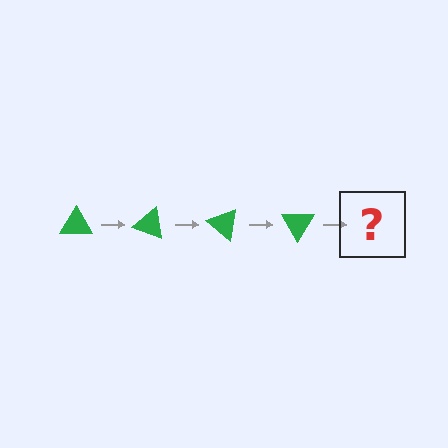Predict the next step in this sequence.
The next step is a green triangle rotated 80 degrees.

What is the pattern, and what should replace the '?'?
The pattern is that the triangle rotates 20 degrees each step. The '?' should be a green triangle rotated 80 degrees.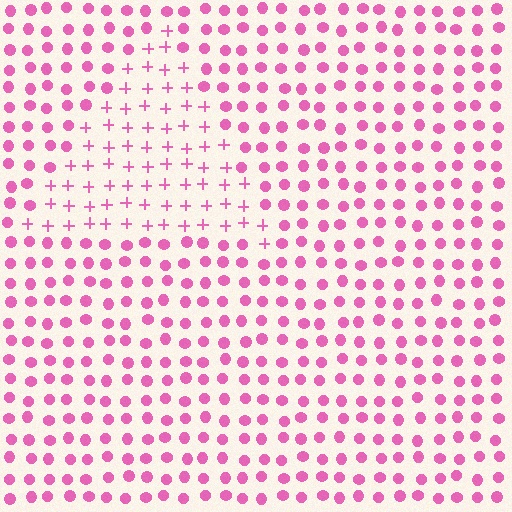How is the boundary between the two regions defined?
The boundary is defined by a change in element shape: plus signs inside vs. circles outside. All elements share the same color and spacing.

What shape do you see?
I see a triangle.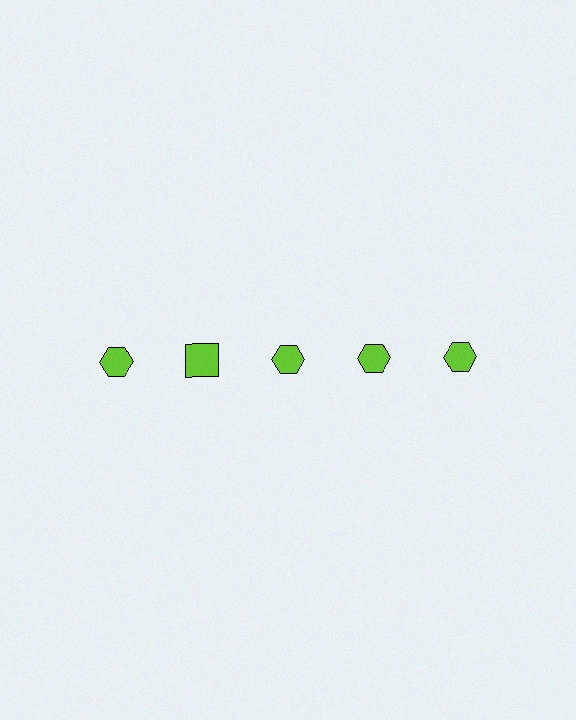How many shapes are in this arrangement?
There are 5 shapes arranged in a grid pattern.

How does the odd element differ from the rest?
It has a different shape: square instead of hexagon.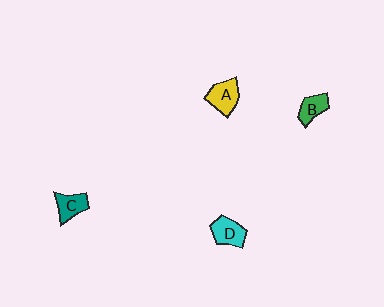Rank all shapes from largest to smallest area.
From largest to smallest: A (yellow), D (cyan), C (teal), B (green).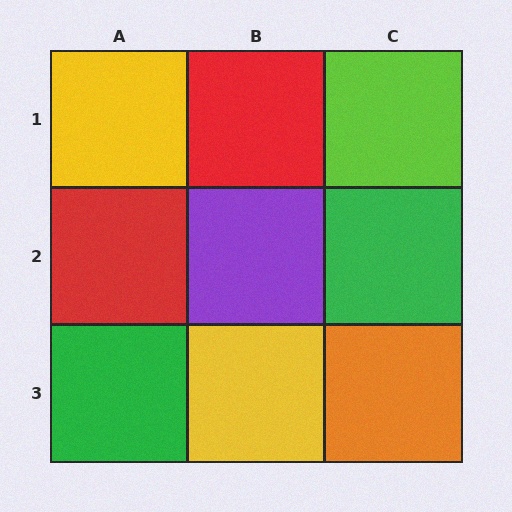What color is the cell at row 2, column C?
Green.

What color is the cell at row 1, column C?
Lime.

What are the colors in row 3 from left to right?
Green, yellow, orange.